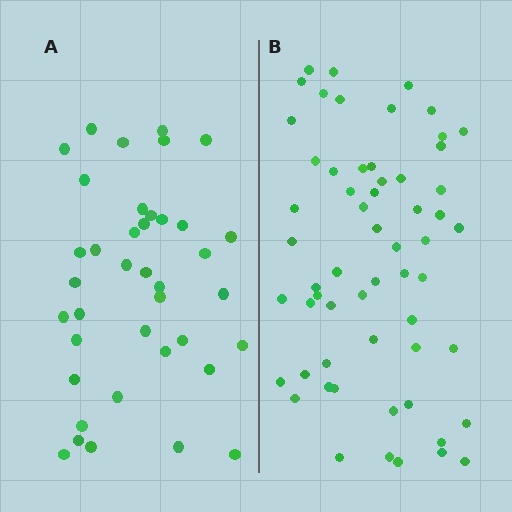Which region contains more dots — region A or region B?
Region B (the right region) has more dots.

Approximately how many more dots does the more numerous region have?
Region B has approximately 20 more dots than region A.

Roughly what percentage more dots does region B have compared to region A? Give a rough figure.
About 50% more.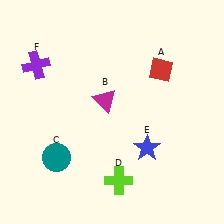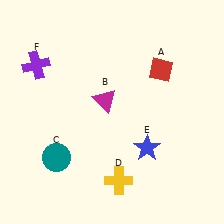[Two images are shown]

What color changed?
The cross (D) changed from lime in Image 1 to yellow in Image 2.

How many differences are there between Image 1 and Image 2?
There is 1 difference between the two images.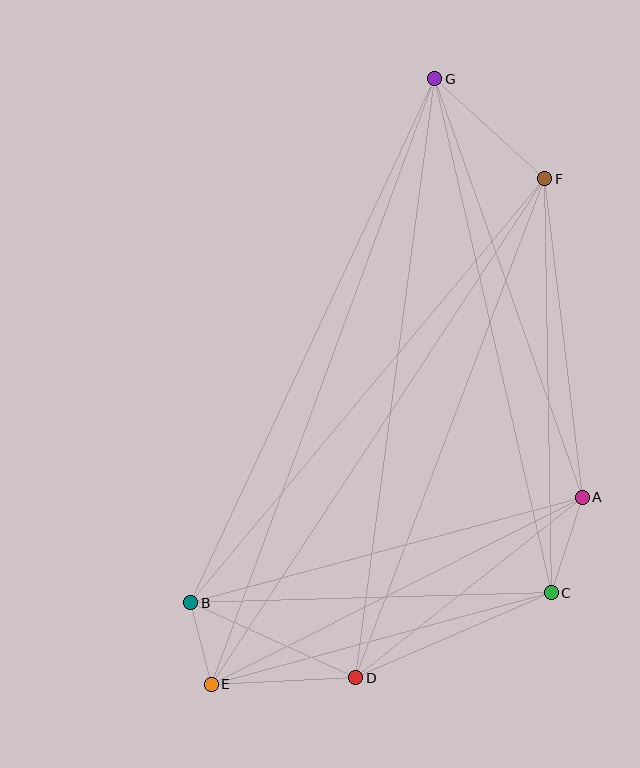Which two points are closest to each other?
Points B and E are closest to each other.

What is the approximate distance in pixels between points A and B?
The distance between A and B is approximately 406 pixels.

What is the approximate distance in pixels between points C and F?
The distance between C and F is approximately 414 pixels.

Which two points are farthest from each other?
Points E and G are farthest from each other.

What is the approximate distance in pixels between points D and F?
The distance between D and F is approximately 534 pixels.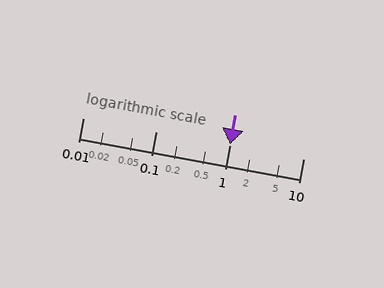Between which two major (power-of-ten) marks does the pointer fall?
The pointer is between 1 and 10.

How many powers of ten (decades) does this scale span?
The scale spans 3 decades, from 0.01 to 10.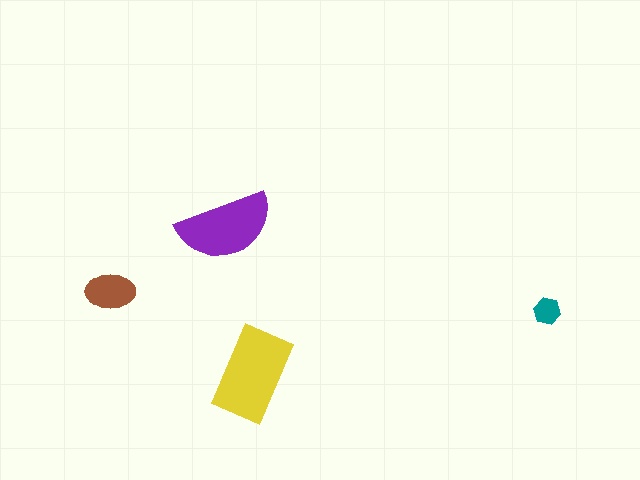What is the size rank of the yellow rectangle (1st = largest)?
1st.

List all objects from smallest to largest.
The teal hexagon, the brown ellipse, the purple semicircle, the yellow rectangle.